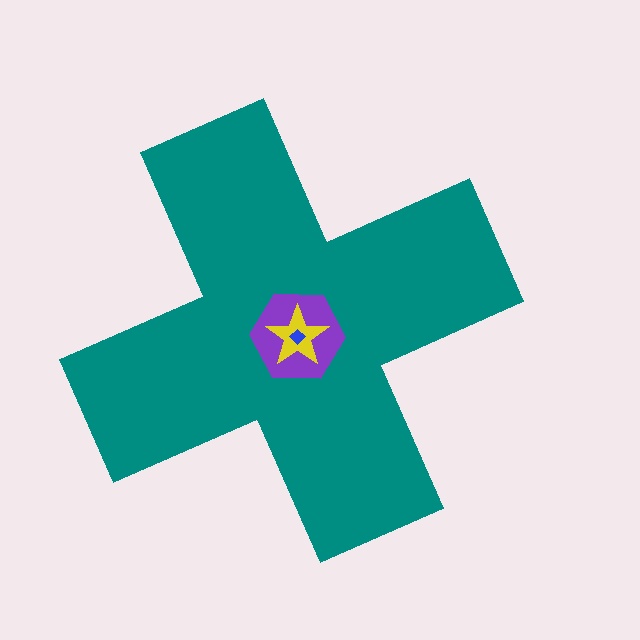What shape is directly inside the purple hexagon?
The yellow star.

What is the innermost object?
The blue diamond.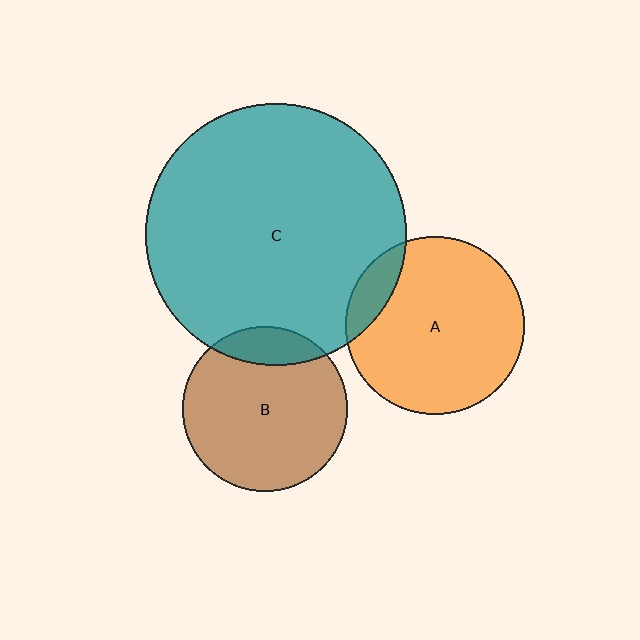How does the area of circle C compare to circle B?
Approximately 2.5 times.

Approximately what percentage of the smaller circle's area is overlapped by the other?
Approximately 10%.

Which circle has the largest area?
Circle C (teal).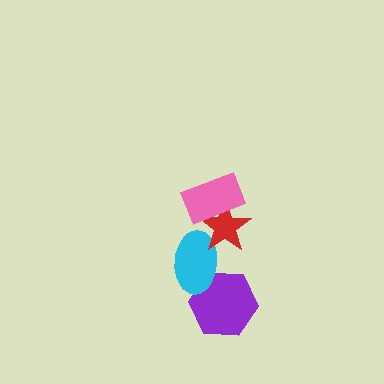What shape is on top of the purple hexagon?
The cyan ellipse is on top of the purple hexagon.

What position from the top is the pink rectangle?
The pink rectangle is 1st from the top.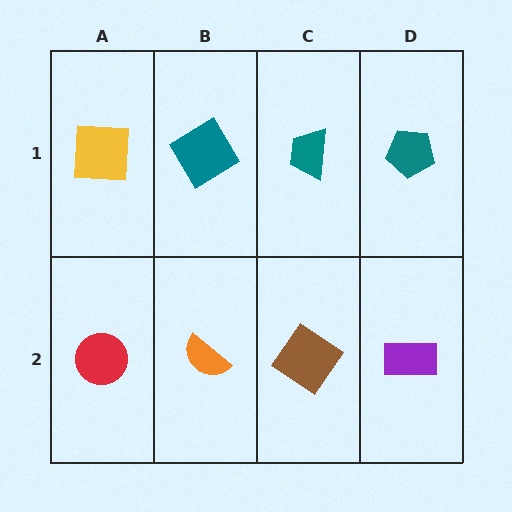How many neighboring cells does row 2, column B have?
3.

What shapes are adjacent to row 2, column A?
A yellow square (row 1, column A), an orange semicircle (row 2, column B).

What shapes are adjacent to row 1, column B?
An orange semicircle (row 2, column B), a yellow square (row 1, column A), a teal trapezoid (row 1, column C).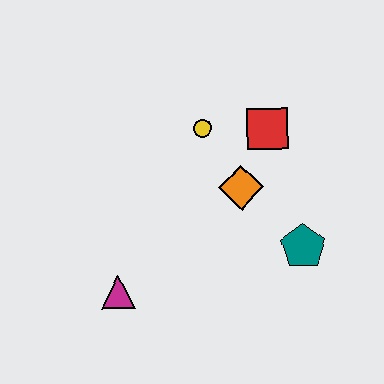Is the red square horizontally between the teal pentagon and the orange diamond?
Yes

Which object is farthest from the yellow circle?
The magenta triangle is farthest from the yellow circle.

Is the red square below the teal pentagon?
No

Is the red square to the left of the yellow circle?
No